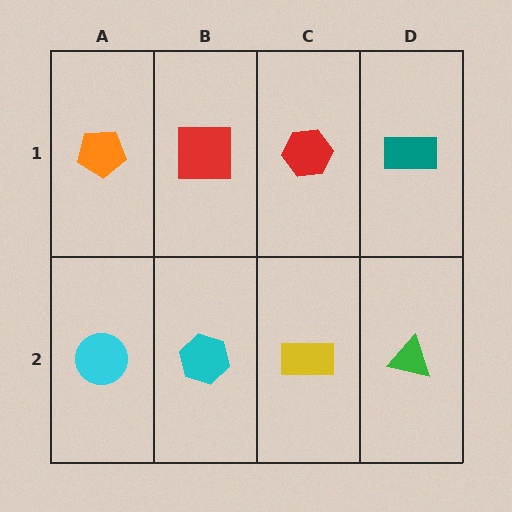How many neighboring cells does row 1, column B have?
3.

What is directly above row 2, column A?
An orange pentagon.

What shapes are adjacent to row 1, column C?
A yellow rectangle (row 2, column C), a red square (row 1, column B), a teal rectangle (row 1, column D).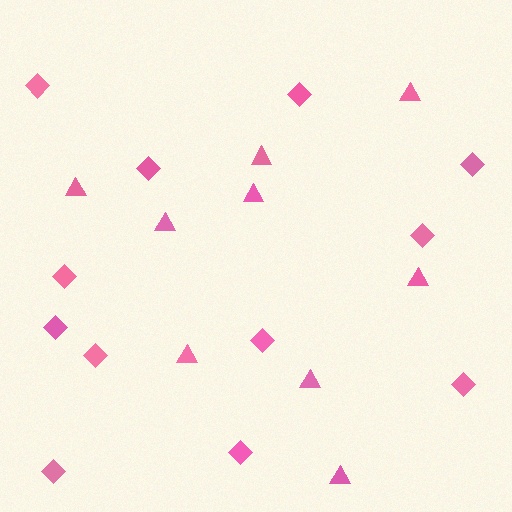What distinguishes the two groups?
There are 2 groups: one group of diamonds (12) and one group of triangles (9).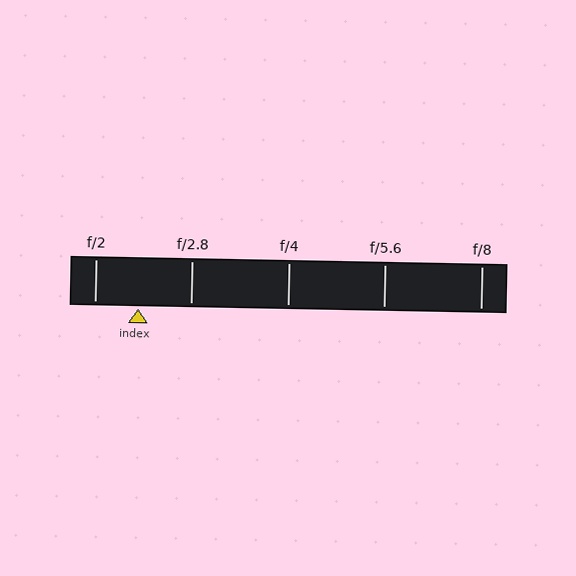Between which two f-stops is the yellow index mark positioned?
The index mark is between f/2 and f/2.8.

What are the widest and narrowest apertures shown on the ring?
The widest aperture shown is f/2 and the narrowest is f/8.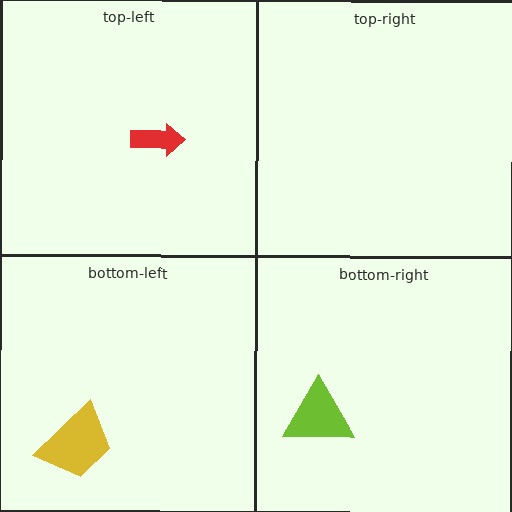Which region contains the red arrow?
The top-left region.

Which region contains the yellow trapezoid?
The bottom-left region.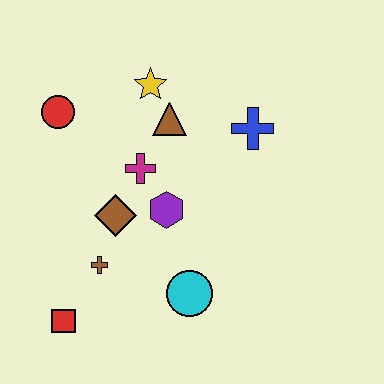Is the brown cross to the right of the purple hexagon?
No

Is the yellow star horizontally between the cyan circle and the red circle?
Yes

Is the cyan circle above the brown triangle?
No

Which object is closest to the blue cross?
The brown triangle is closest to the blue cross.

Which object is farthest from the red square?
The blue cross is farthest from the red square.